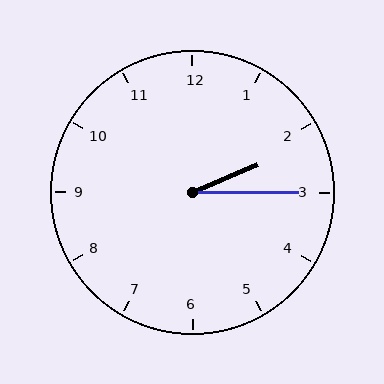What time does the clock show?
2:15.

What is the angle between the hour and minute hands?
Approximately 22 degrees.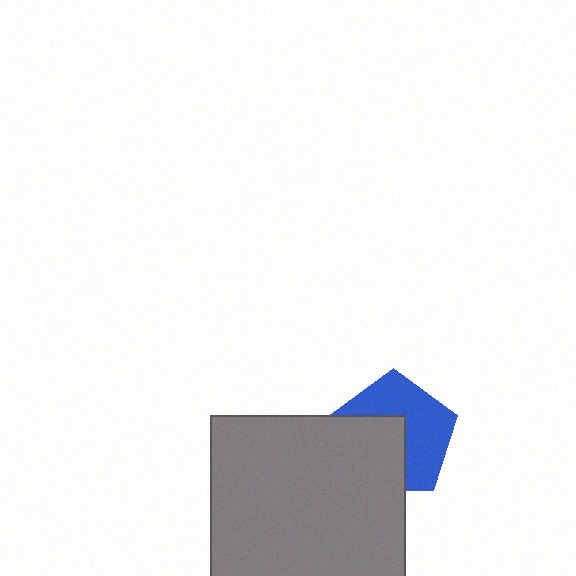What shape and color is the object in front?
The object in front is a gray square.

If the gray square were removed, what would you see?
You would see the complete blue pentagon.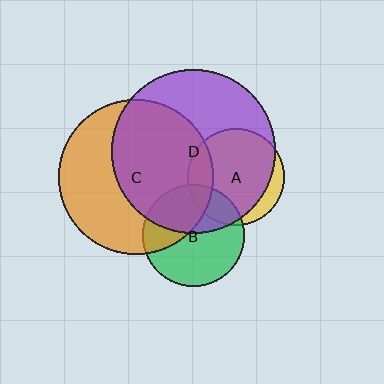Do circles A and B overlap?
Yes.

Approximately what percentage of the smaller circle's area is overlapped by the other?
Approximately 15%.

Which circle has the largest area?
Circle D (purple).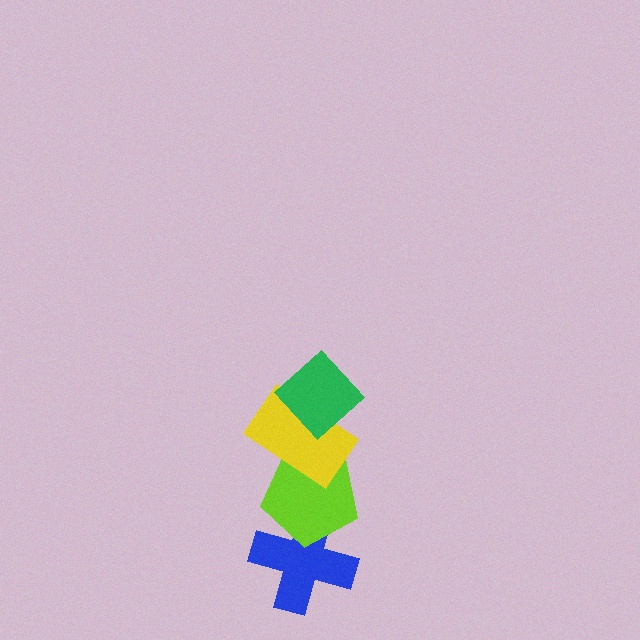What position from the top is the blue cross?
The blue cross is 4th from the top.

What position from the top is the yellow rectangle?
The yellow rectangle is 2nd from the top.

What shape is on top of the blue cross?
The lime pentagon is on top of the blue cross.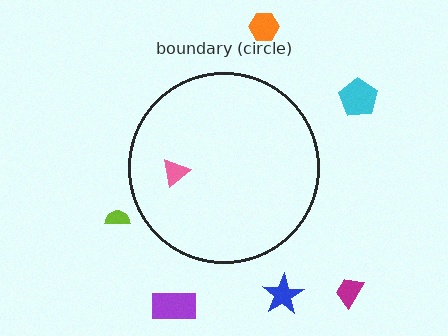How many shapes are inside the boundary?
1 inside, 6 outside.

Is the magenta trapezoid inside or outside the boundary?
Outside.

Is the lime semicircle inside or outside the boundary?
Outside.